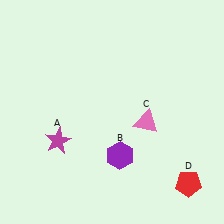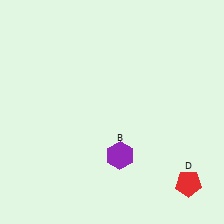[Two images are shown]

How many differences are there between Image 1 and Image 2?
There are 2 differences between the two images.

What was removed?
The magenta star (A), the pink triangle (C) were removed in Image 2.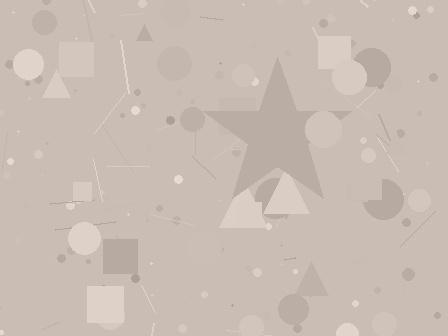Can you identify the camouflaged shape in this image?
The camouflaged shape is a star.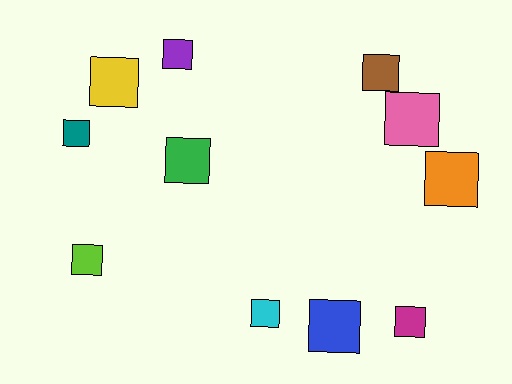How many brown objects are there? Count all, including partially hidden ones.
There is 1 brown object.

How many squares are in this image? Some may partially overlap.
There are 11 squares.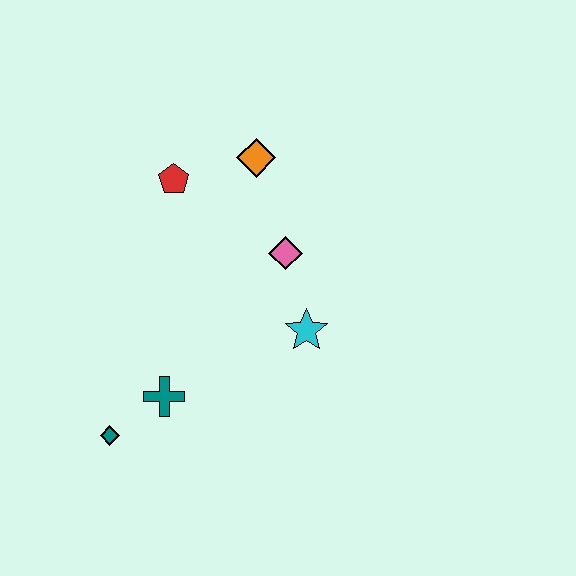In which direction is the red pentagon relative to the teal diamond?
The red pentagon is above the teal diamond.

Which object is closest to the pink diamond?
The cyan star is closest to the pink diamond.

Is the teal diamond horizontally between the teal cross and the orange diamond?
No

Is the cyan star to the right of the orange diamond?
Yes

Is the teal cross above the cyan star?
No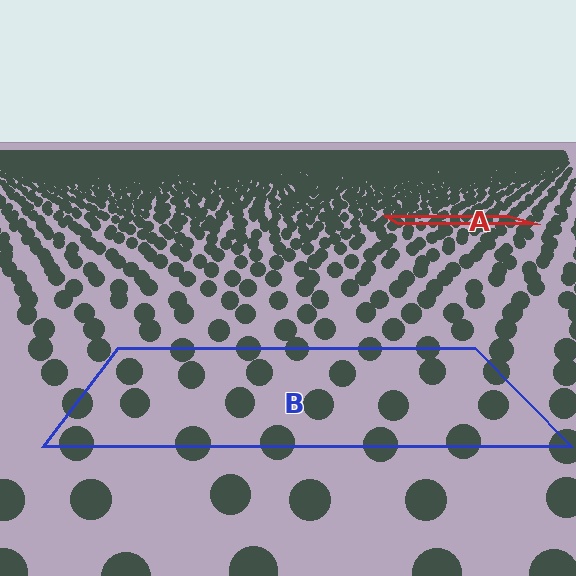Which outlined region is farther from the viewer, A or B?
Region A is farther from the viewer — the texture elements inside it appear smaller and more densely packed.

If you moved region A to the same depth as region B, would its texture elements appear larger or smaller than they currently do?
They would appear larger. At a closer depth, the same texture elements are projected at a bigger on-screen size.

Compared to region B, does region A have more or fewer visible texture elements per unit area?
Region A has more texture elements per unit area — they are packed more densely because it is farther away.